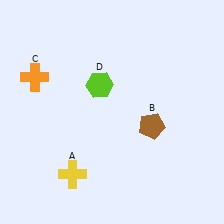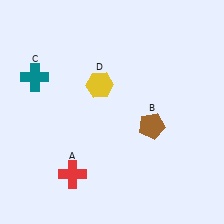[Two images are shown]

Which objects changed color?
A changed from yellow to red. C changed from orange to teal. D changed from lime to yellow.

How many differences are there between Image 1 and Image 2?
There are 3 differences between the two images.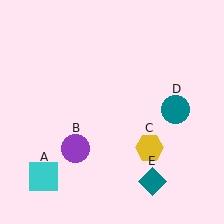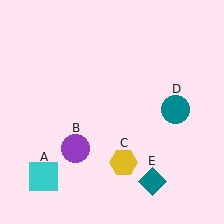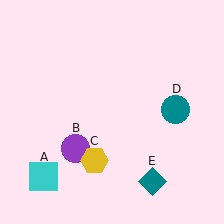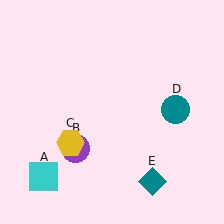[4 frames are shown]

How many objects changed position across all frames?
1 object changed position: yellow hexagon (object C).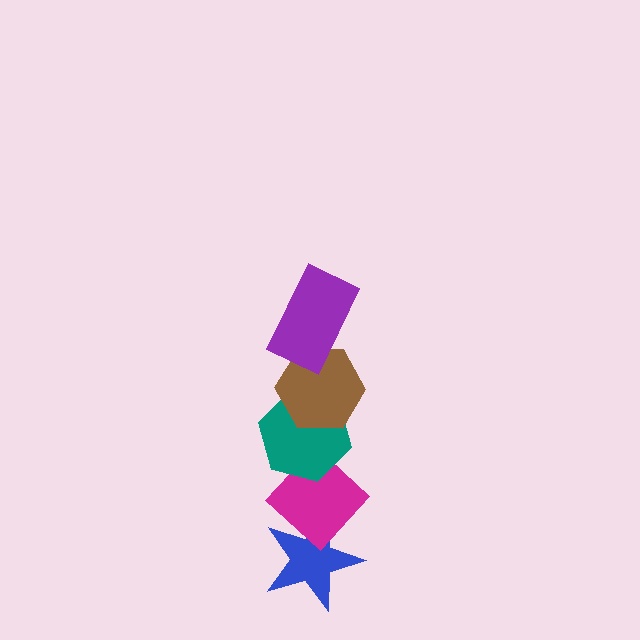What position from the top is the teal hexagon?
The teal hexagon is 3rd from the top.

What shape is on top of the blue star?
The magenta diamond is on top of the blue star.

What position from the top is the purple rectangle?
The purple rectangle is 1st from the top.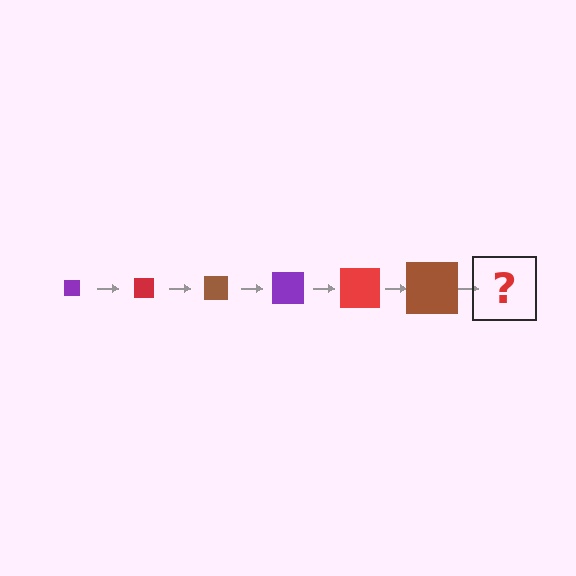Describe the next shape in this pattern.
It should be a purple square, larger than the previous one.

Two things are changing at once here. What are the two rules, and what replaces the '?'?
The two rules are that the square grows larger each step and the color cycles through purple, red, and brown. The '?' should be a purple square, larger than the previous one.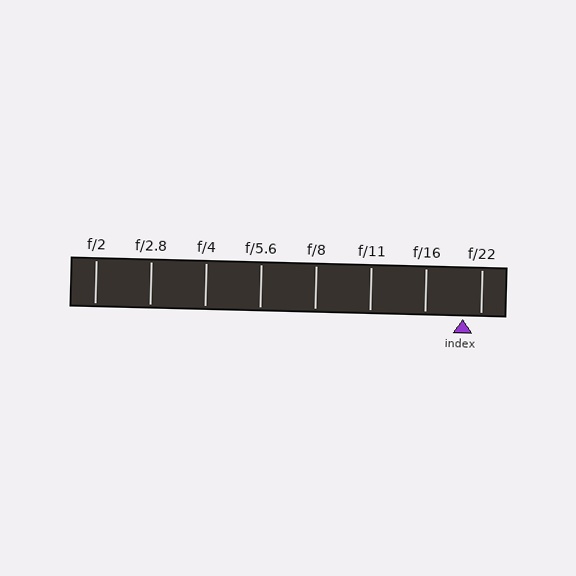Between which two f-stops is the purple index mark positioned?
The index mark is between f/16 and f/22.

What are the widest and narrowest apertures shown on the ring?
The widest aperture shown is f/2 and the narrowest is f/22.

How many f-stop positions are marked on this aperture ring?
There are 8 f-stop positions marked.